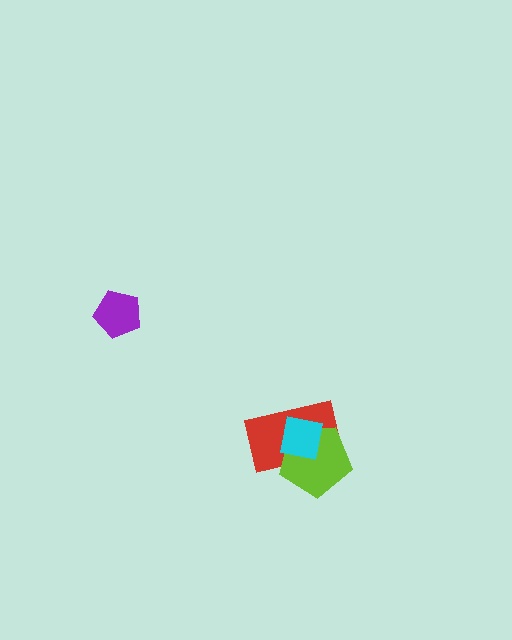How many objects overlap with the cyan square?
2 objects overlap with the cyan square.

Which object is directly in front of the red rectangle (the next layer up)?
The lime pentagon is directly in front of the red rectangle.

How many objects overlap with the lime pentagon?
2 objects overlap with the lime pentagon.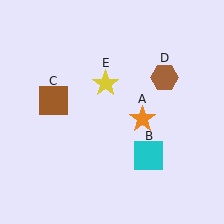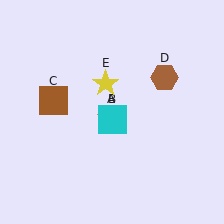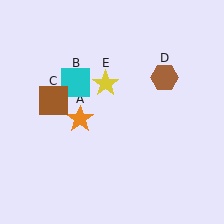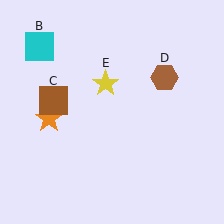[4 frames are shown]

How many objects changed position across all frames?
2 objects changed position: orange star (object A), cyan square (object B).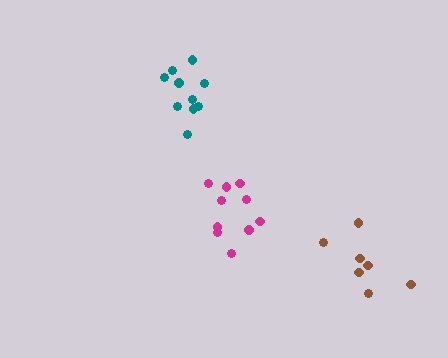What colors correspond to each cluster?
The clusters are colored: teal, brown, magenta.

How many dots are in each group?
Group 1: 10 dots, Group 2: 7 dots, Group 3: 10 dots (27 total).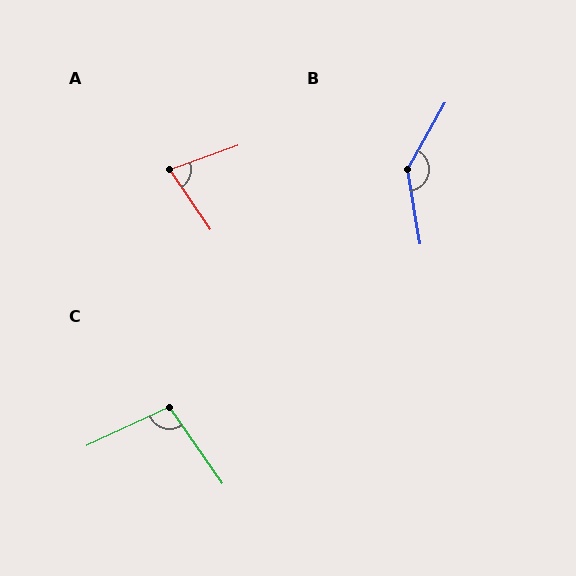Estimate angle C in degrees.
Approximately 100 degrees.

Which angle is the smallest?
A, at approximately 75 degrees.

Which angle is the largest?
B, at approximately 141 degrees.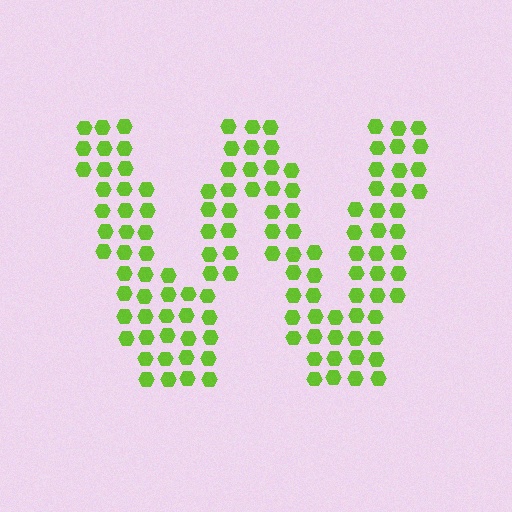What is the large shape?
The large shape is the letter W.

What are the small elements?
The small elements are hexagons.